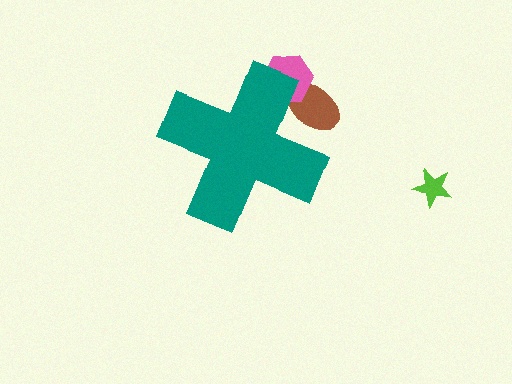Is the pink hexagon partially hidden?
Yes, the pink hexagon is partially hidden behind the teal cross.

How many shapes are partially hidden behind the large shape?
2 shapes are partially hidden.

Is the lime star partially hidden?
No, the lime star is fully visible.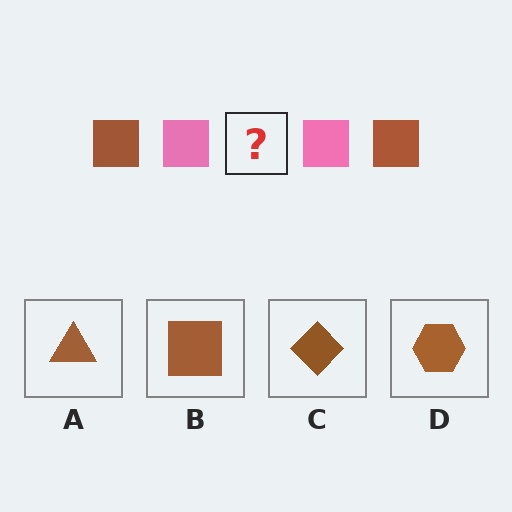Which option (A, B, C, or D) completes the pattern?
B.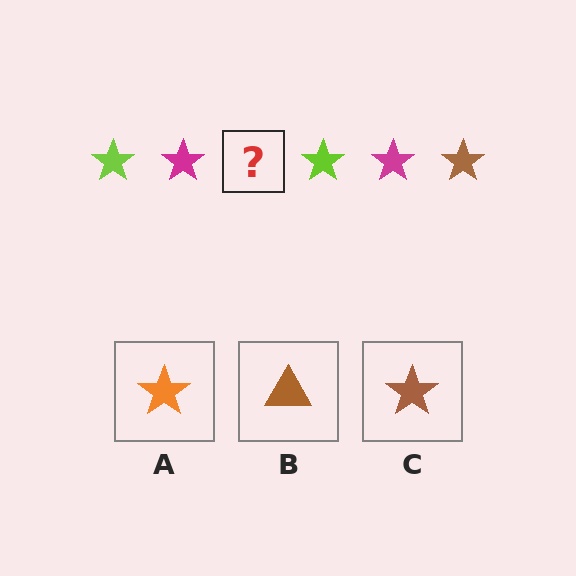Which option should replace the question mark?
Option C.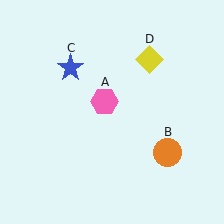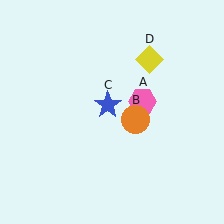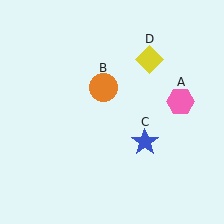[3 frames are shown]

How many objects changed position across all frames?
3 objects changed position: pink hexagon (object A), orange circle (object B), blue star (object C).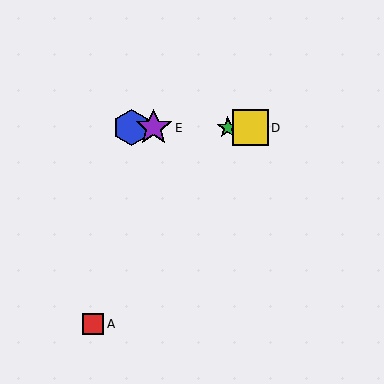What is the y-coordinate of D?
Object D is at y≈128.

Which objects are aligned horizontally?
Objects B, C, D, E are aligned horizontally.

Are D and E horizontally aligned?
Yes, both are at y≈128.